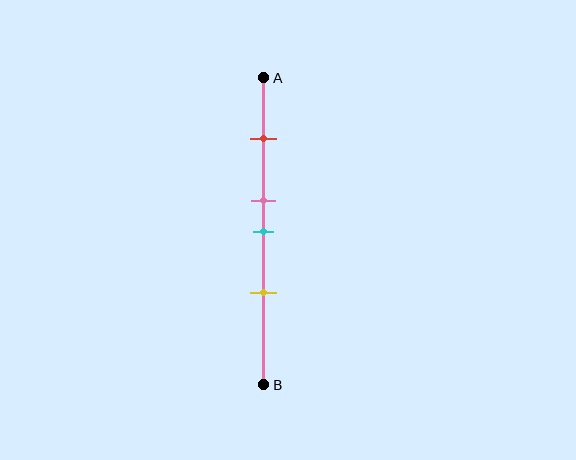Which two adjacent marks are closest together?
The pink and cyan marks are the closest adjacent pair.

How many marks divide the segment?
There are 4 marks dividing the segment.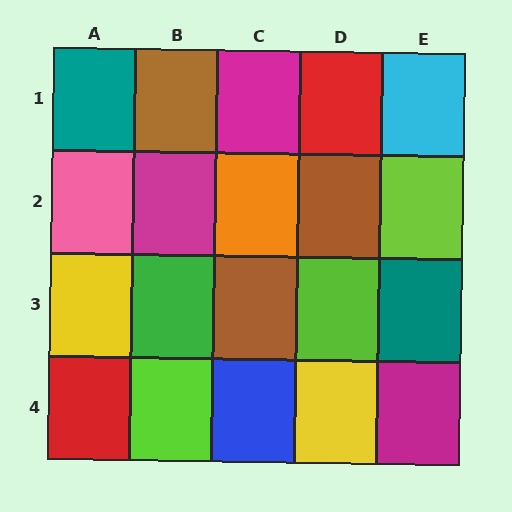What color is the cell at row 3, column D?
Lime.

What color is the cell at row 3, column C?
Brown.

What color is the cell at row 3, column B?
Green.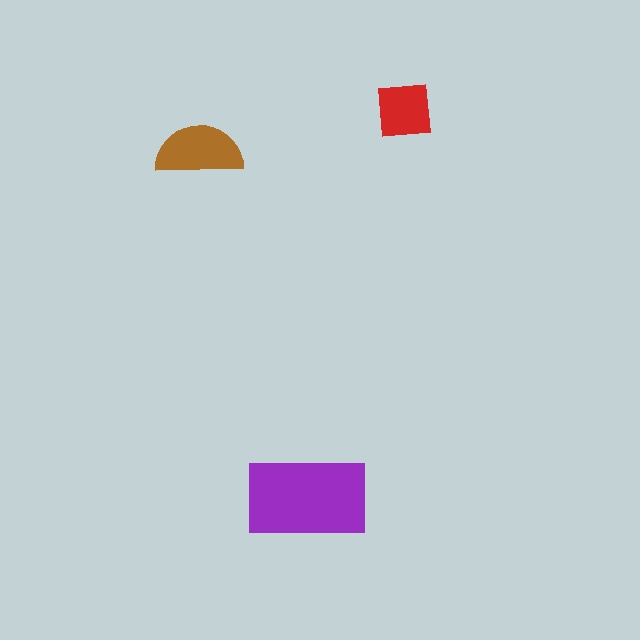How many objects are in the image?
There are 3 objects in the image.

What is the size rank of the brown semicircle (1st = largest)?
2nd.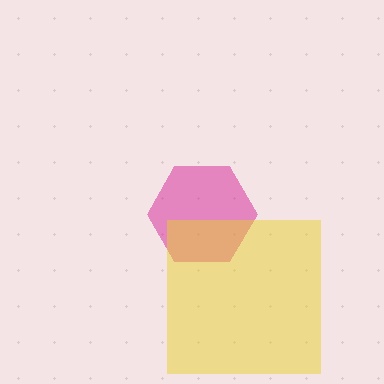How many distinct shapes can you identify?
There are 2 distinct shapes: a magenta hexagon, a yellow square.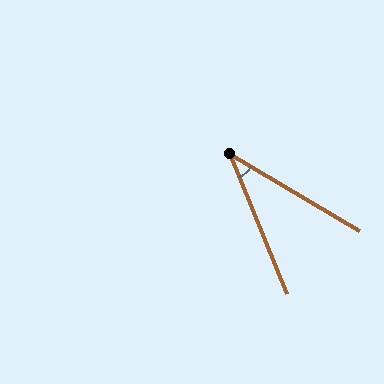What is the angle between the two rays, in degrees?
Approximately 37 degrees.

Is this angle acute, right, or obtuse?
It is acute.